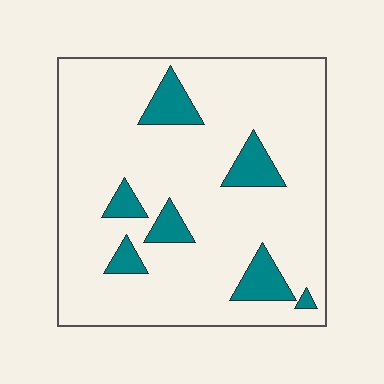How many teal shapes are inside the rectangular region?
7.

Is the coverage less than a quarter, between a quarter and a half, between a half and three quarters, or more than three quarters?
Less than a quarter.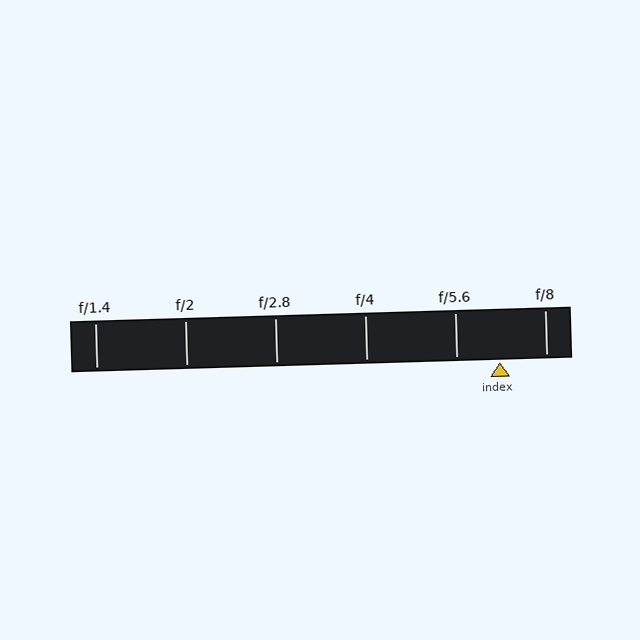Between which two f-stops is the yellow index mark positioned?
The index mark is between f/5.6 and f/8.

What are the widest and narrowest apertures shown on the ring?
The widest aperture shown is f/1.4 and the narrowest is f/8.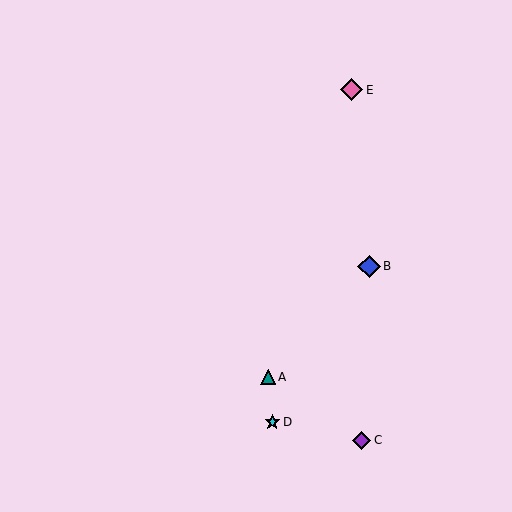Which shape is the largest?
The blue diamond (labeled B) is the largest.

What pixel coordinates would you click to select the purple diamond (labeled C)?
Click at (361, 440) to select the purple diamond C.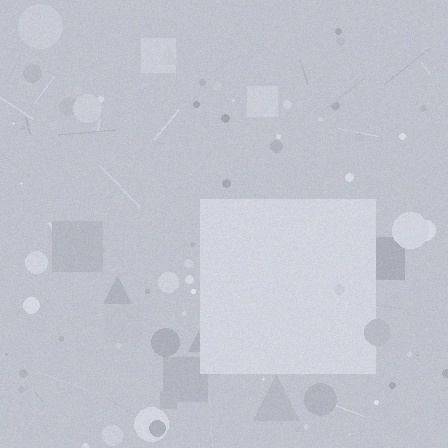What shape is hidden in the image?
A square is hidden in the image.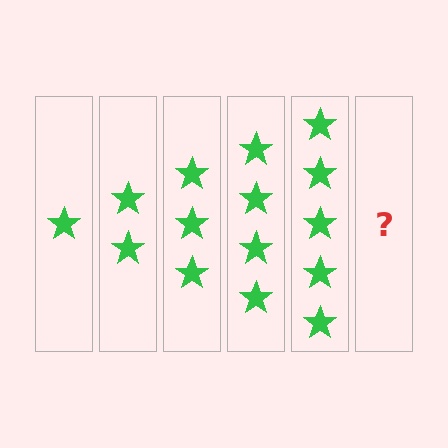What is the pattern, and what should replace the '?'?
The pattern is that each step adds one more star. The '?' should be 6 stars.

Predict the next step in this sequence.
The next step is 6 stars.